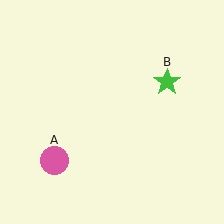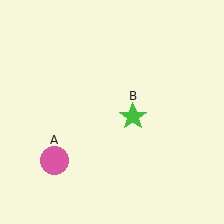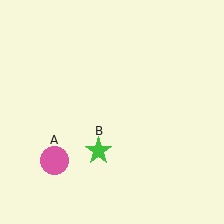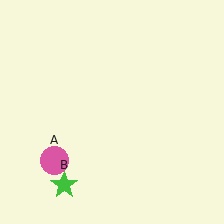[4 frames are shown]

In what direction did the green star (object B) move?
The green star (object B) moved down and to the left.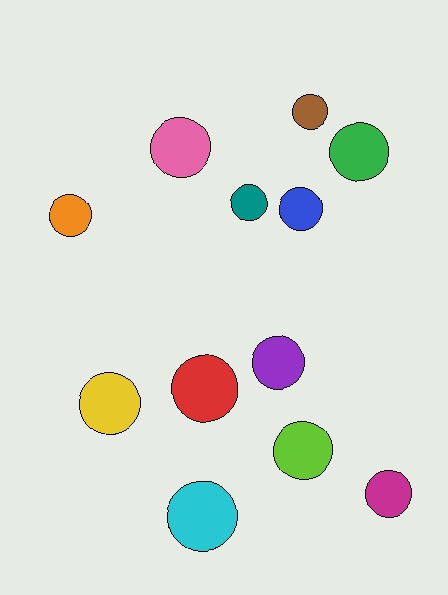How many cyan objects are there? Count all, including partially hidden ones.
There is 1 cyan object.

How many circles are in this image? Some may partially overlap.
There are 12 circles.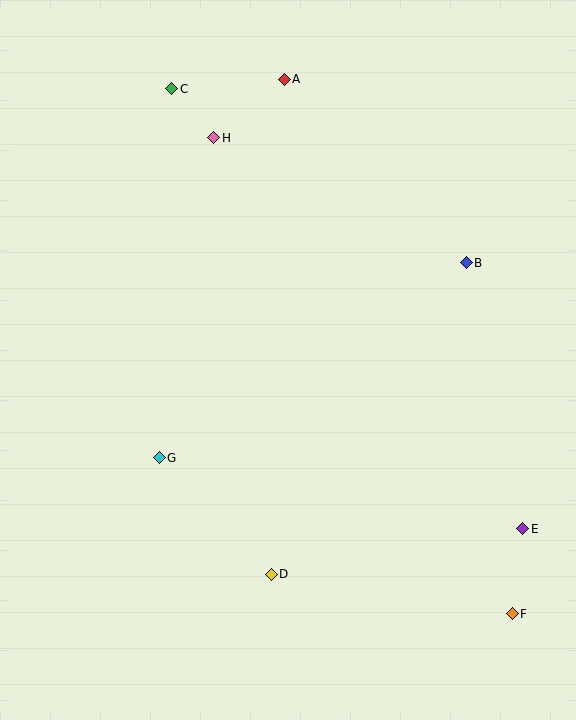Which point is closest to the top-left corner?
Point C is closest to the top-left corner.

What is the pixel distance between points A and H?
The distance between A and H is 92 pixels.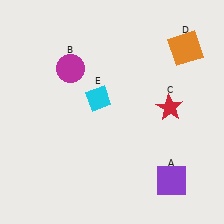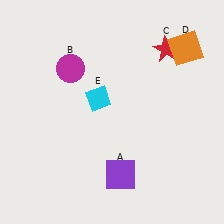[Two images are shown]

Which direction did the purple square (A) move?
The purple square (A) moved left.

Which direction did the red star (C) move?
The red star (C) moved up.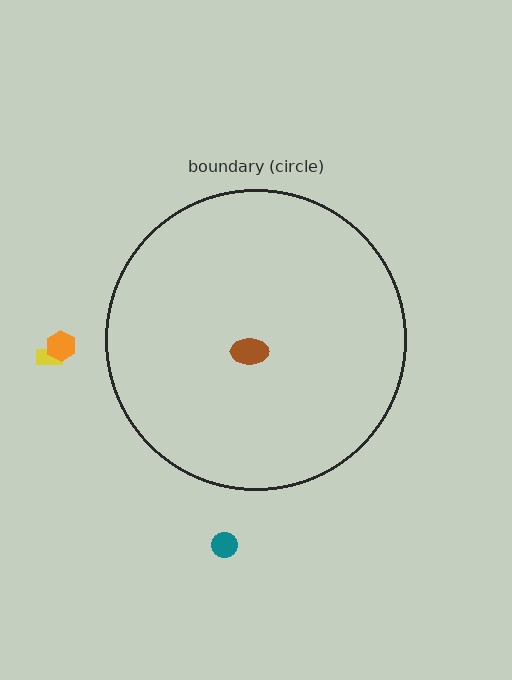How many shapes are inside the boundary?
1 inside, 3 outside.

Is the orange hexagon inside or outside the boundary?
Outside.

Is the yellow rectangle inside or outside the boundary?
Outside.